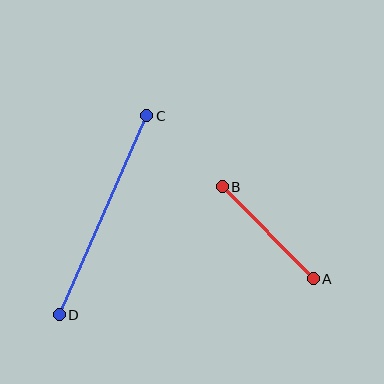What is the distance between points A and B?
The distance is approximately 129 pixels.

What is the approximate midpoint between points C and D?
The midpoint is at approximately (103, 215) pixels.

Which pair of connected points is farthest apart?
Points C and D are farthest apart.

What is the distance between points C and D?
The distance is approximately 217 pixels.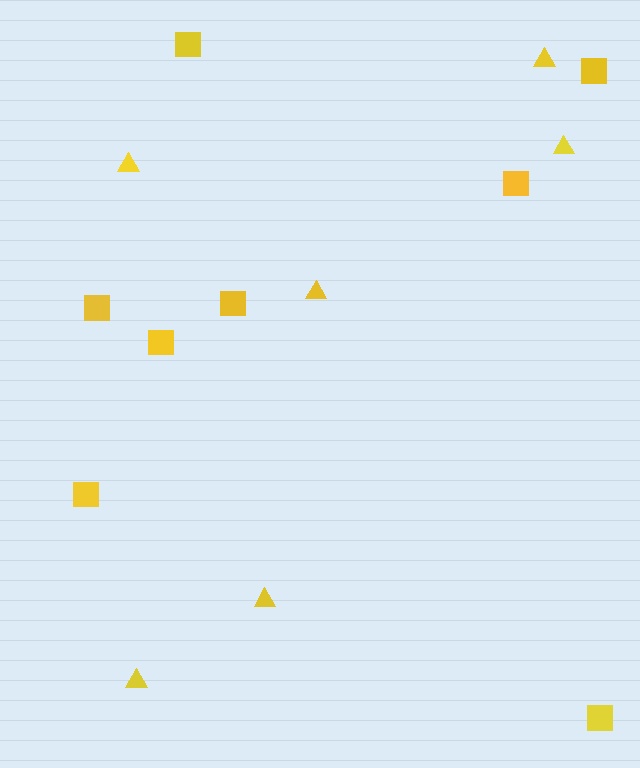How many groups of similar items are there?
There are 2 groups: one group of triangles (6) and one group of squares (8).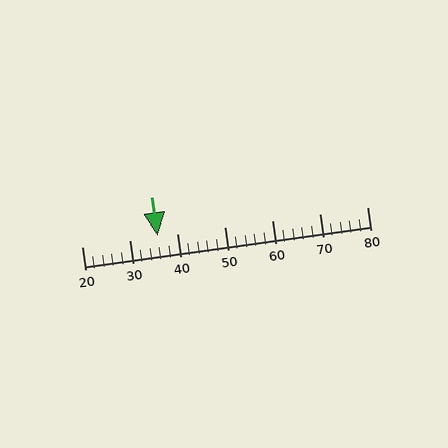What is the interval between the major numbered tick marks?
The major tick marks are spaced 10 units apart.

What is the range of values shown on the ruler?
The ruler shows values from 20 to 80.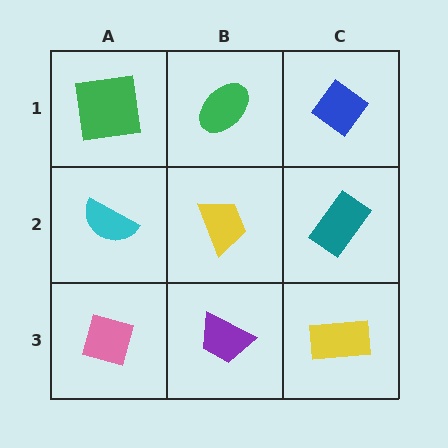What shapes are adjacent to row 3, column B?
A yellow trapezoid (row 2, column B), a pink diamond (row 3, column A), a yellow rectangle (row 3, column C).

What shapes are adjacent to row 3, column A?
A cyan semicircle (row 2, column A), a purple trapezoid (row 3, column B).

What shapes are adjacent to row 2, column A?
A green square (row 1, column A), a pink diamond (row 3, column A), a yellow trapezoid (row 2, column B).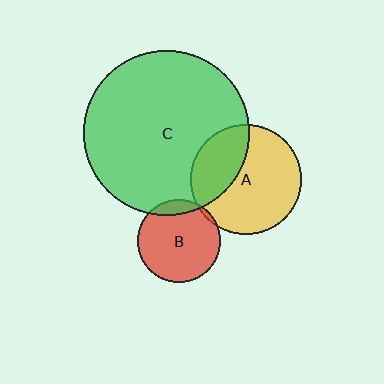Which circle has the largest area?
Circle C (green).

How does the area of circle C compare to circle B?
Approximately 4.0 times.